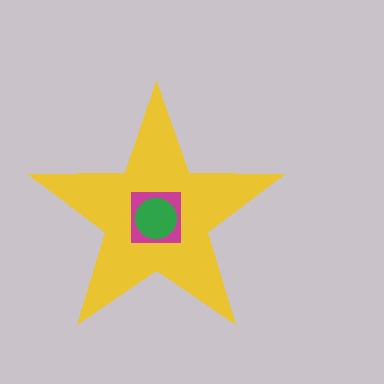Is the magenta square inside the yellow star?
Yes.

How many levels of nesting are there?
3.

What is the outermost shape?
The yellow star.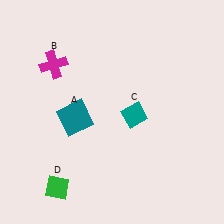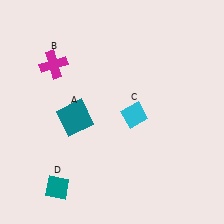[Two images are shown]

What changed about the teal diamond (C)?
In Image 1, C is teal. In Image 2, it changed to cyan.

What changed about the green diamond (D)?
In Image 1, D is green. In Image 2, it changed to teal.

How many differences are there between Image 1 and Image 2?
There are 2 differences between the two images.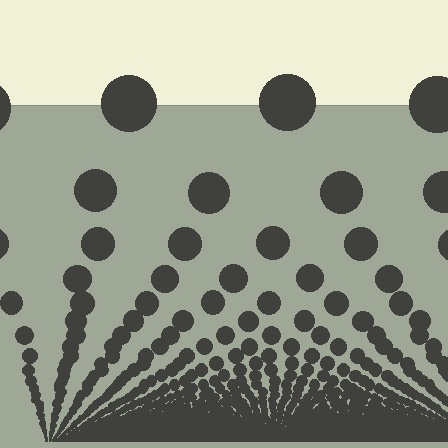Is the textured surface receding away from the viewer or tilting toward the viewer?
The surface appears to tilt toward the viewer. Texture elements get larger and sparser toward the top.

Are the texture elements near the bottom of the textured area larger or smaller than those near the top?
Smaller. The gradient is inverted — elements near the bottom are smaller and denser.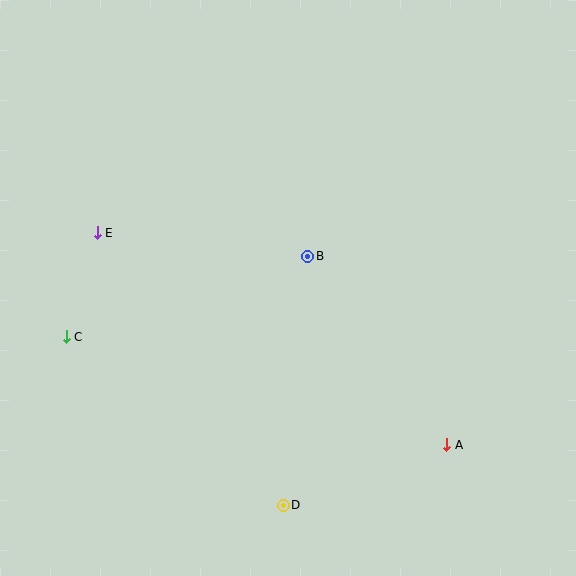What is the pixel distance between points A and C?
The distance between A and C is 395 pixels.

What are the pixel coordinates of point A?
Point A is at (447, 445).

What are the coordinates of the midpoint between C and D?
The midpoint between C and D is at (175, 421).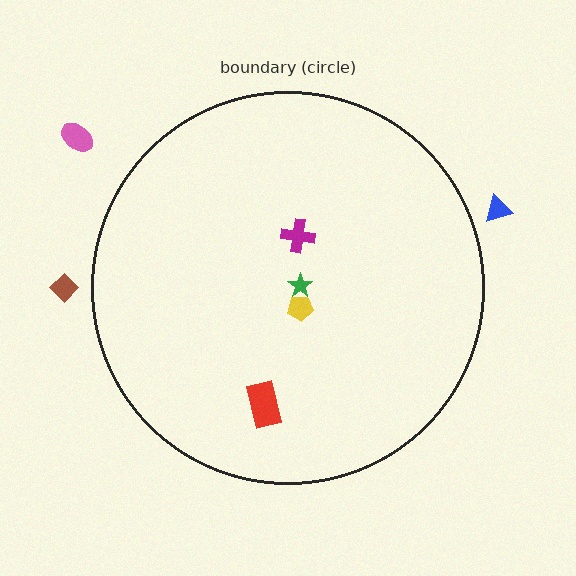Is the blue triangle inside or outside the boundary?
Outside.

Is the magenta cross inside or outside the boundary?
Inside.